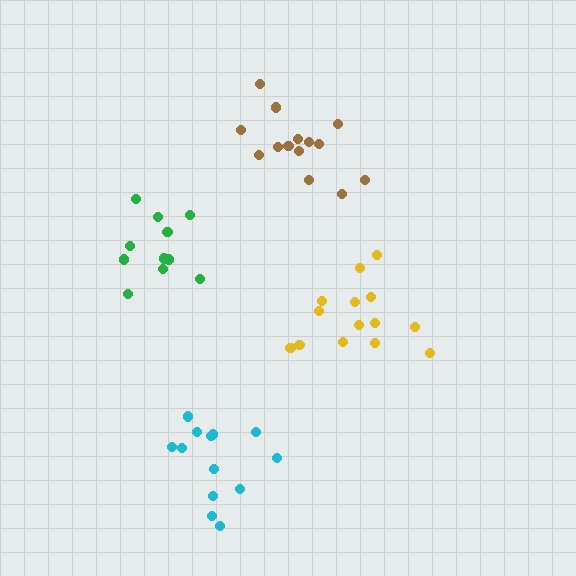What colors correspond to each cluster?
The clusters are colored: brown, cyan, green, yellow.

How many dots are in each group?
Group 1: 14 dots, Group 2: 13 dots, Group 3: 11 dots, Group 4: 14 dots (52 total).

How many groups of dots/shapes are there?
There are 4 groups.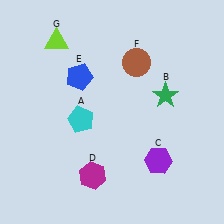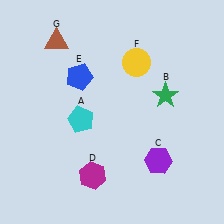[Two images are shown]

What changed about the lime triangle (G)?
In Image 1, G is lime. In Image 2, it changed to brown.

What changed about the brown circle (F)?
In Image 1, F is brown. In Image 2, it changed to yellow.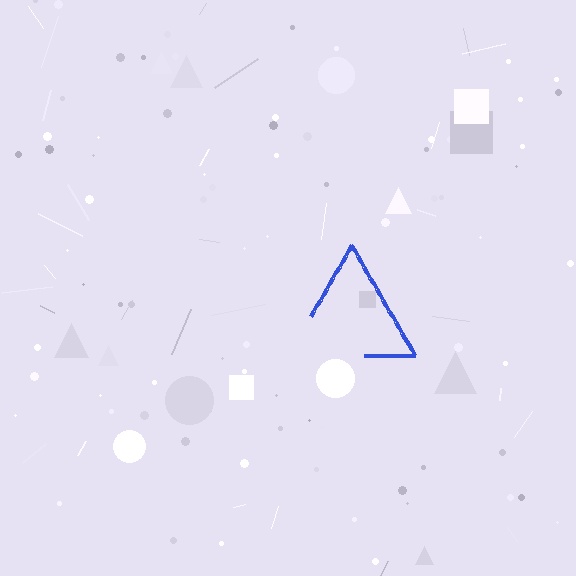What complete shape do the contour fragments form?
The contour fragments form a triangle.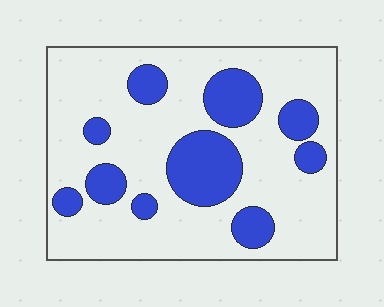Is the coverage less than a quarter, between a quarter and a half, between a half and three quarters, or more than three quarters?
Between a quarter and a half.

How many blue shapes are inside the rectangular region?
10.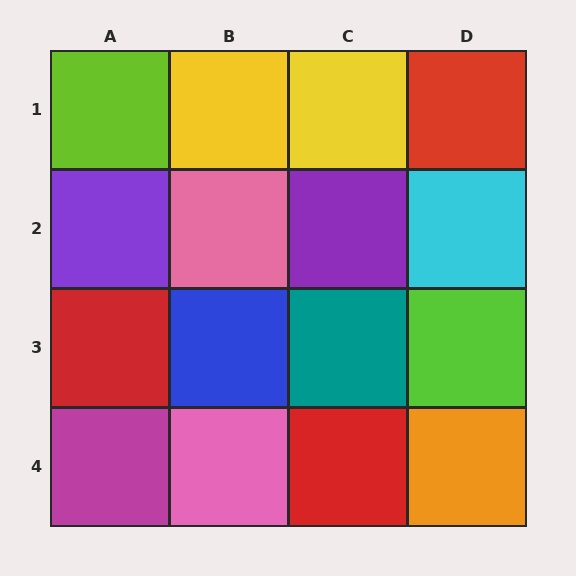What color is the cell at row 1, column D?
Red.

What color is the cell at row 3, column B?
Blue.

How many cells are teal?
1 cell is teal.